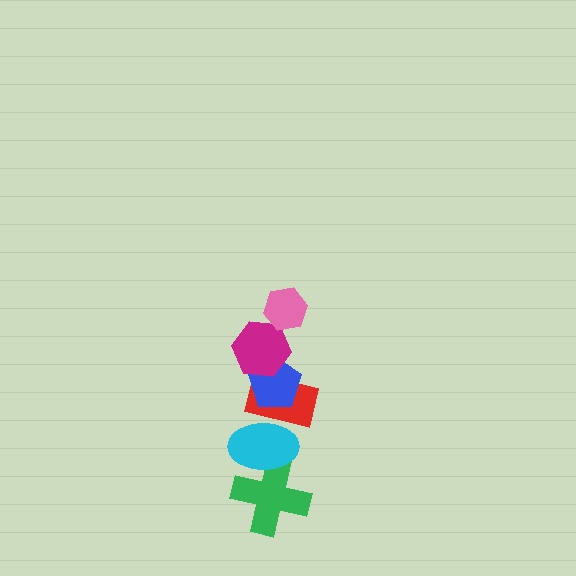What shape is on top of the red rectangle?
The blue pentagon is on top of the red rectangle.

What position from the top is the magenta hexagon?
The magenta hexagon is 2nd from the top.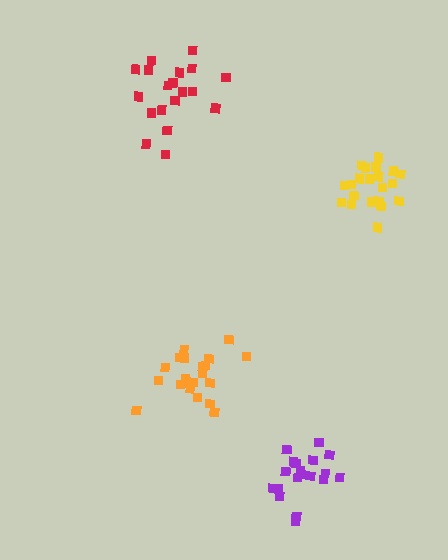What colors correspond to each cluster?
The clusters are colored: yellow, orange, red, purple.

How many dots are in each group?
Group 1: 21 dots, Group 2: 21 dots, Group 3: 19 dots, Group 4: 19 dots (80 total).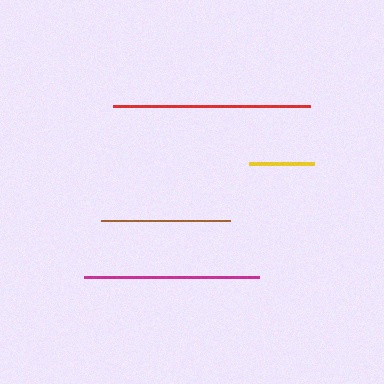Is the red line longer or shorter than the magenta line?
The red line is longer than the magenta line.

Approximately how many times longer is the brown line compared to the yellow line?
The brown line is approximately 2.0 times the length of the yellow line.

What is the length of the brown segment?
The brown segment is approximately 129 pixels long.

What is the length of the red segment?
The red segment is approximately 197 pixels long.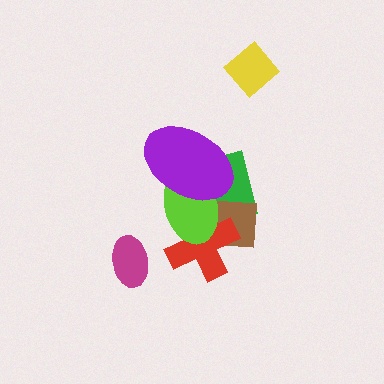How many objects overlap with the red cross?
3 objects overlap with the red cross.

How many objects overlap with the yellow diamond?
0 objects overlap with the yellow diamond.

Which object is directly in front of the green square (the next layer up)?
The brown square is directly in front of the green square.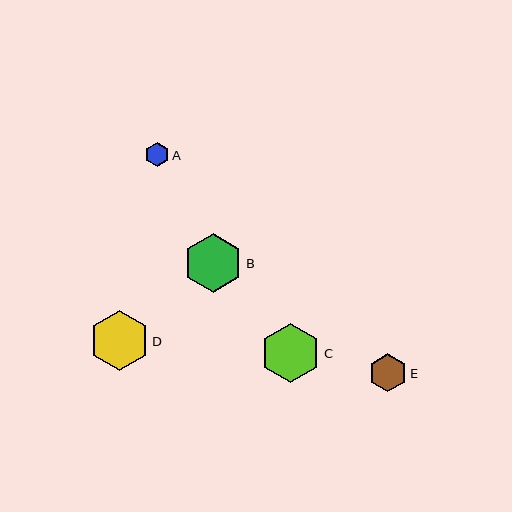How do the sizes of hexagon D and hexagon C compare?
Hexagon D and hexagon C are approximately the same size.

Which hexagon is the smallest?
Hexagon A is the smallest with a size of approximately 24 pixels.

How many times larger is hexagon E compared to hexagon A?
Hexagon E is approximately 1.6 times the size of hexagon A.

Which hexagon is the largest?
Hexagon D is the largest with a size of approximately 60 pixels.